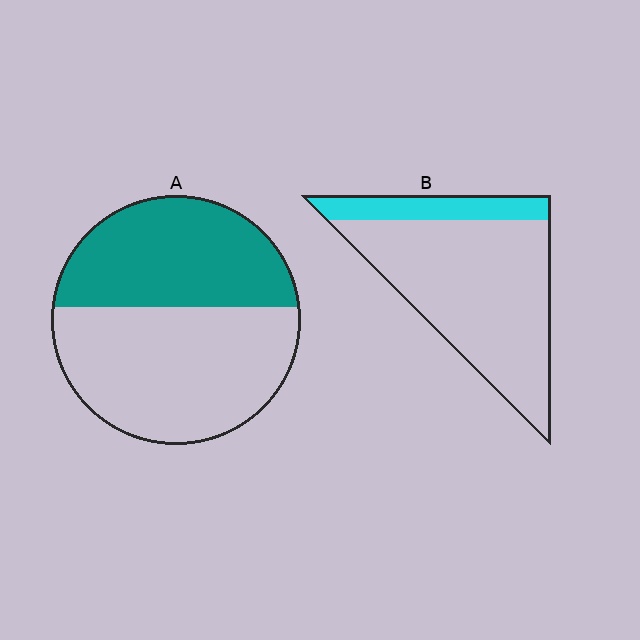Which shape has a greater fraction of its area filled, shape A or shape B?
Shape A.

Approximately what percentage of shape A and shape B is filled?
A is approximately 45% and B is approximately 20%.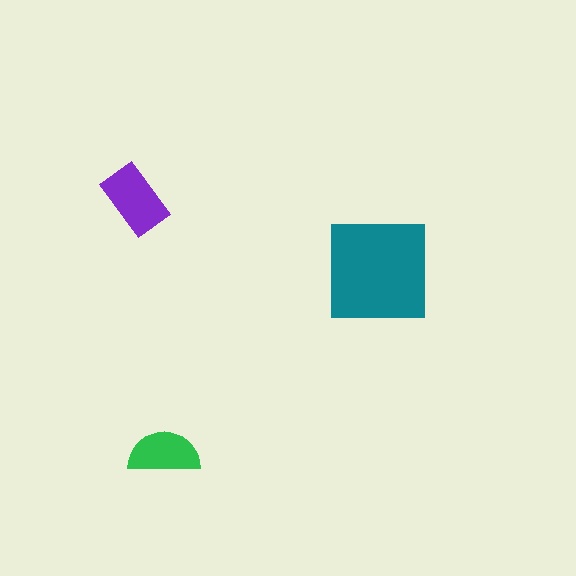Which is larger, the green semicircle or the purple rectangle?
The purple rectangle.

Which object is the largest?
The teal square.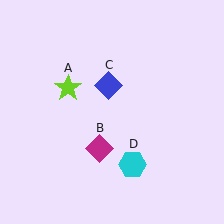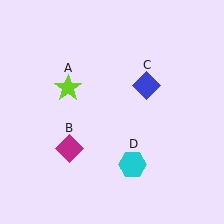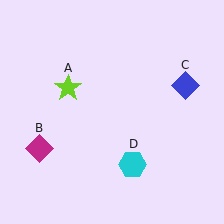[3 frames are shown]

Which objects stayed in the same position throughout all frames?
Lime star (object A) and cyan hexagon (object D) remained stationary.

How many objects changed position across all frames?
2 objects changed position: magenta diamond (object B), blue diamond (object C).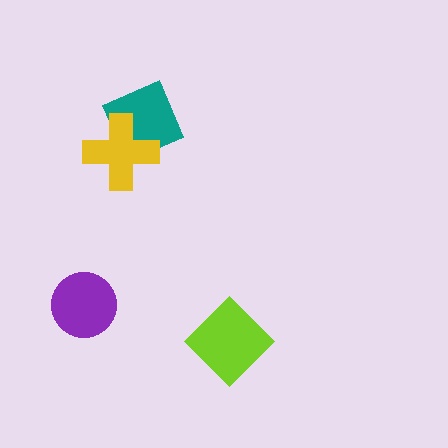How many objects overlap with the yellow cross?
1 object overlaps with the yellow cross.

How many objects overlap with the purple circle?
0 objects overlap with the purple circle.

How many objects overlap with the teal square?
1 object overlaps with the teal square.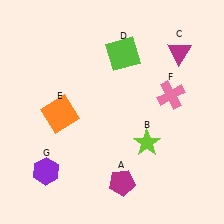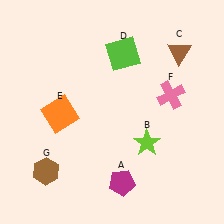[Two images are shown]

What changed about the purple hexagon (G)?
In Image 1, G is purple. In Image 2, it changed to brown.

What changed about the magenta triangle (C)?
In Image 1, C is magenta. In Image 2, it changed to brown.